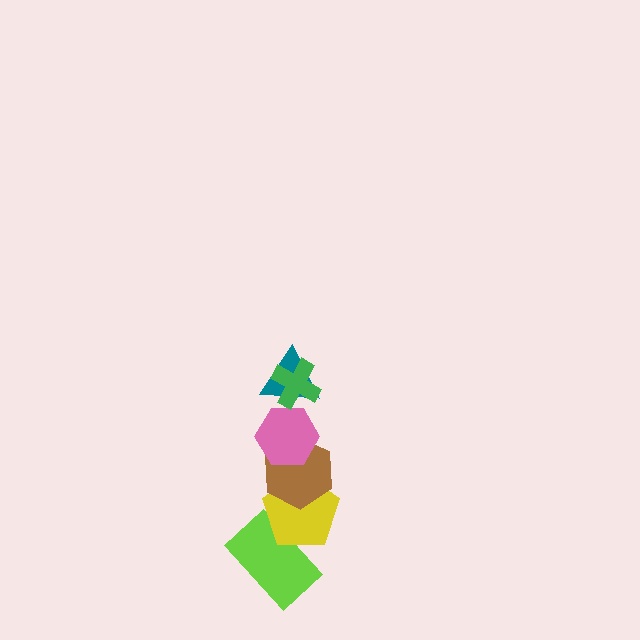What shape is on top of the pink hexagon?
The teal triangle is on top of the pink hexagon.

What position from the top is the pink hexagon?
The pink hexagon is 3rd from the top.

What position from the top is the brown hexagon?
The brown hexagon is 4th from the top.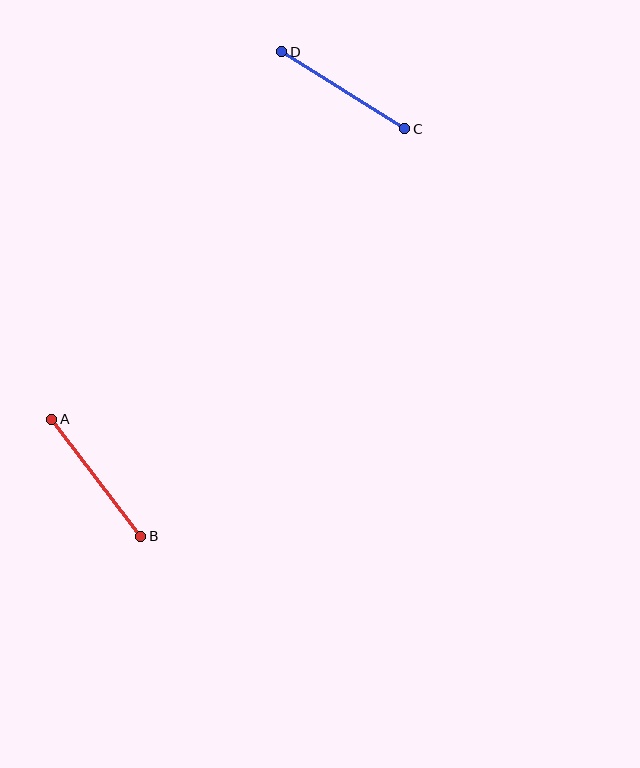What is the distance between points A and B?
The distance is approximately 147 pixels.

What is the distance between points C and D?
The distance is approximately 146 pixels.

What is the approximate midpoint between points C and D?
The midpoint is at approximately (343, 90) pixels.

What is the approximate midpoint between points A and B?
The midpoint is at approximately (96, 478) pixels.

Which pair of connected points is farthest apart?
Points A and B are farthest apart.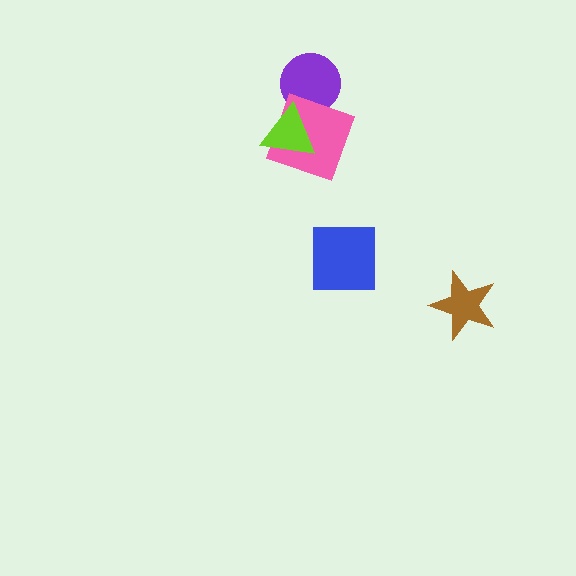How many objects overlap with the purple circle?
2 objects overlap with the purple circle.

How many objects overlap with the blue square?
0 objects overlap with the blue square.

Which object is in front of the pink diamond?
The lime triangle is in front of the pink diamond.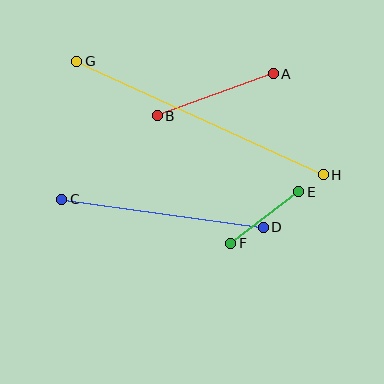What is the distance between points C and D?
The distance is approximately 203 pixels.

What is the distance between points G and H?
The distance is approximately 272 pixels.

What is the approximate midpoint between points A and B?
The midpoint is at approximately (215, 95) pixels.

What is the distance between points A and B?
The distance is approximately 123 pixels.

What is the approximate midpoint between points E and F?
The midpoint is at approximately (265, 218) pixels.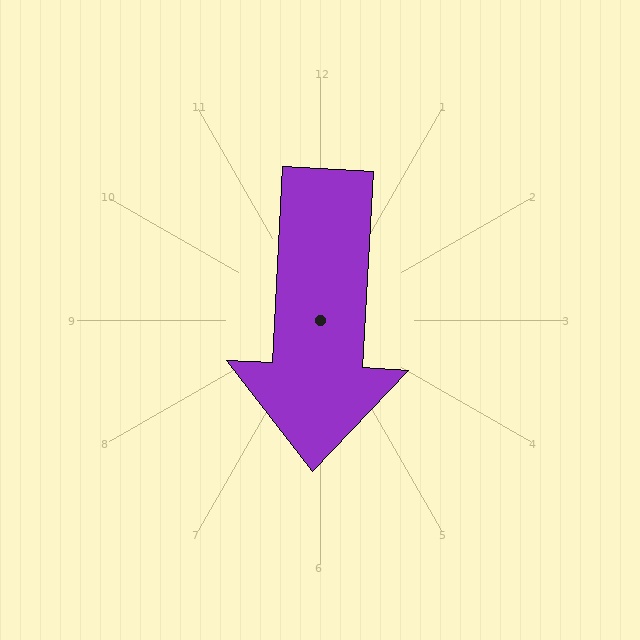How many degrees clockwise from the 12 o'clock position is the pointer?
Approximately 183 degrees.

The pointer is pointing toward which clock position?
Roughly 6 o'clock.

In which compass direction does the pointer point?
South.